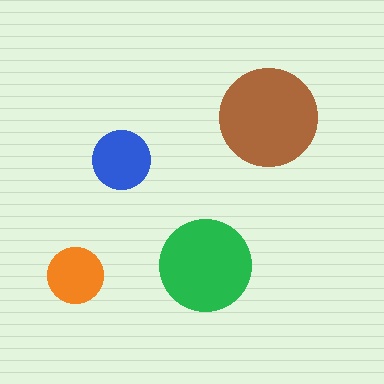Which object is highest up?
The brown circle is topmost.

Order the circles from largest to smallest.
the brown one, the green one, the blue one, the orange one.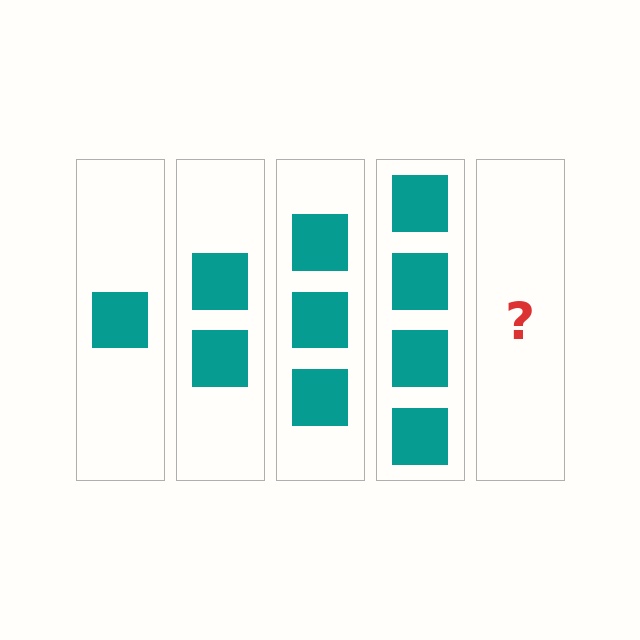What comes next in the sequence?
The next element should be 5 squares.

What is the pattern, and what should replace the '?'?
The pattern is that each step adds one more square. The '?' should be 5 squares.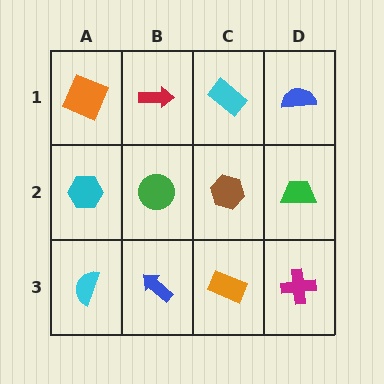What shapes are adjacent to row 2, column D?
A blue semicircle (row 1, column D), a magenta cross (row 3, column D), a brown hexagon (row 2, column C).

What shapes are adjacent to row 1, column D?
A green trapezoid (row 2, column D), a cyan rectangle (row 1, column C).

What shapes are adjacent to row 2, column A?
An orange square (row 1, column A), a cyan semicircle (row 3, column A), a green circle (row 2, column B).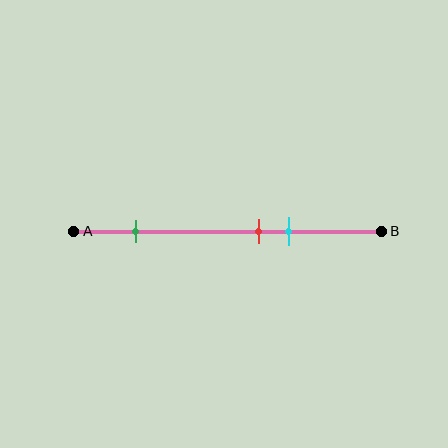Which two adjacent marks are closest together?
The red and cyan marks are the closest adjacent pair.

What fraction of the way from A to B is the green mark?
The green mark is approximately 20% (0.2) of the way from A to B.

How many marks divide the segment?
There are 3 marks dividing the segment.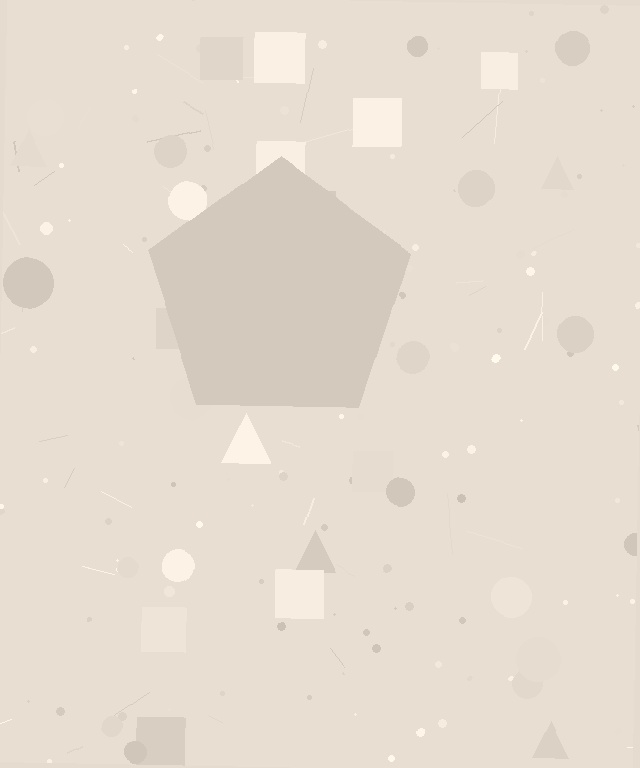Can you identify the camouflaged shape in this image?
The camouflaged shape is a pentagon.